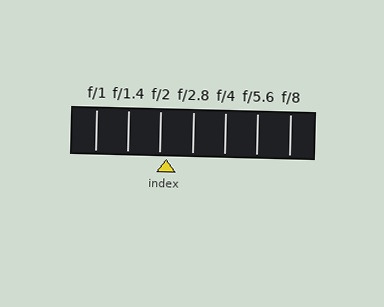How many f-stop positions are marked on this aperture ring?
There are 7 f-stop positions marked.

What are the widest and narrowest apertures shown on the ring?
The widest aperture shown is f/1 and the narrowest is f/8.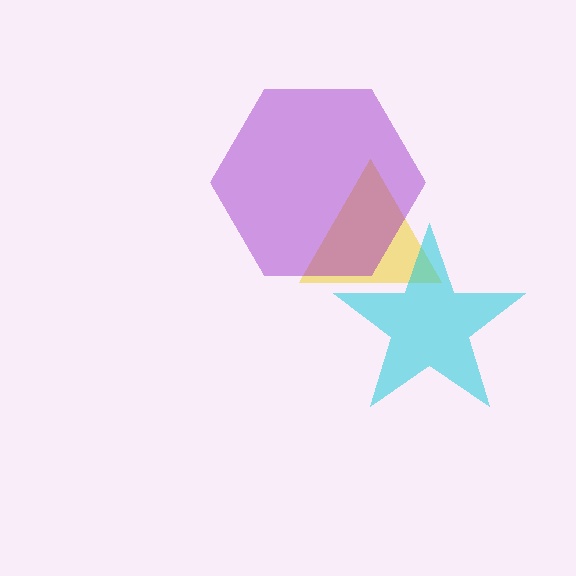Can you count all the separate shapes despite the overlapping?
Yes, there are 3 separate shapes.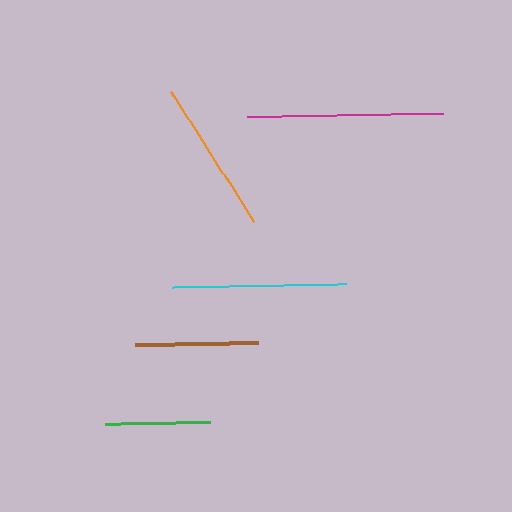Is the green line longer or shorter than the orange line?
The orange line is longer than the green line.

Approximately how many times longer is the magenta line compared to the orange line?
The magenta line is approximately 1.3 times the length of the orange line.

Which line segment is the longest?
The magenta line is the longest at approximately 196 pixels.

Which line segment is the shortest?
The green line is the shortest at approximately 105 pixels.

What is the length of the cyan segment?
The cyan segment is approximately 173 pixels long.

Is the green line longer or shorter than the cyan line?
The cyan line is longer than the green line.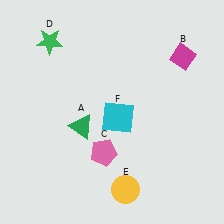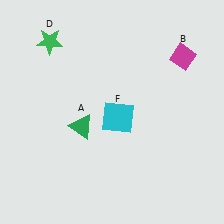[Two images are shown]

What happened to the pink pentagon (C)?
The pink pentagon (C) was removed in Image 2. It was in the bottom-left area of Image 1.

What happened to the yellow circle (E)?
The yellow circle (E) was removed in Image 2. It was in the bottom-right area of Image 1.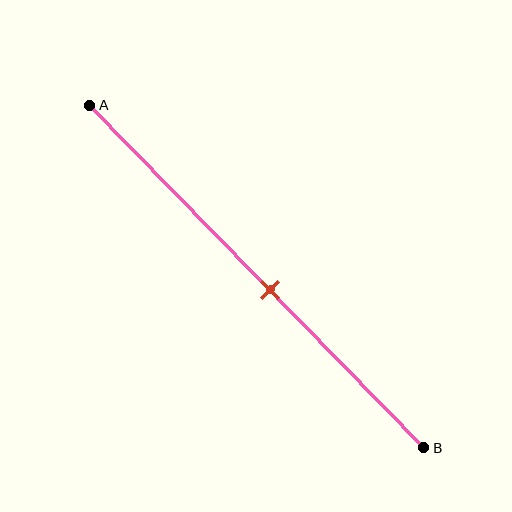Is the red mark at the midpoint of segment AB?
No, the mark is at about 55% from A, not at the 50% midpoint.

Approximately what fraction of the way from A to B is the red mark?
The red mark is approximately 55% of the way from A to B.